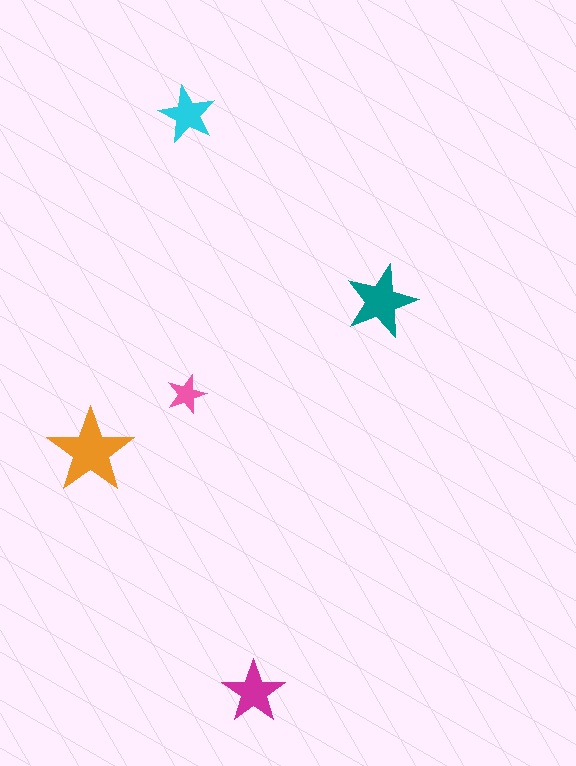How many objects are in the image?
There are 5 objects in the image.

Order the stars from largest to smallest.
the orange one, the teal one, the magenta one, the cyan one, the pink one.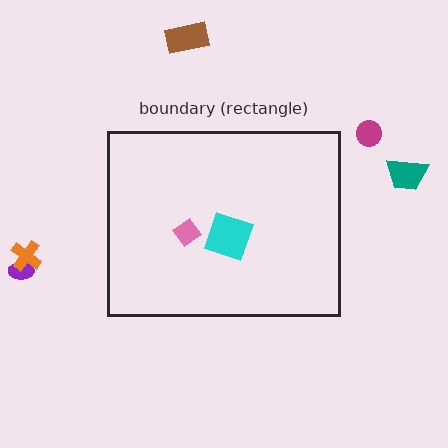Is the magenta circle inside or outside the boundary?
Outside.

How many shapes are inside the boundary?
2 inside, 5 outside.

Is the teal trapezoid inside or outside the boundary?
Outside.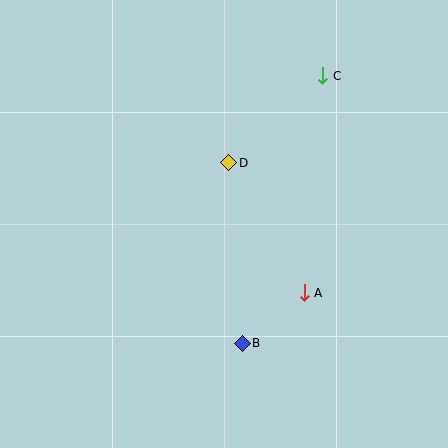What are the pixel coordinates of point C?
Point C is at (323, 76).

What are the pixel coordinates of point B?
Point B is at (242, 343).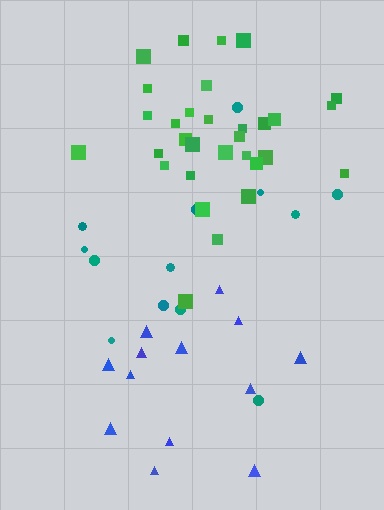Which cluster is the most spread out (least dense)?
Teal.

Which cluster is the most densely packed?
Green.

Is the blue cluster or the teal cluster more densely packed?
Blue.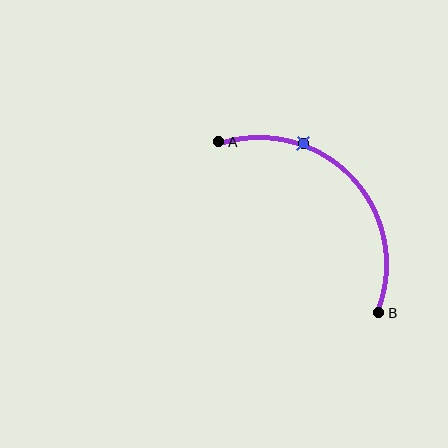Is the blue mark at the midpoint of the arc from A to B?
No. The blue mark lies on the arc but is closer to endpoint A. The arc midpoint would be at the point on the curve equidistant along the arc from both A and B.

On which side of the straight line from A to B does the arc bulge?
The arc bulges above and to the right of the straight line connecting A and B.